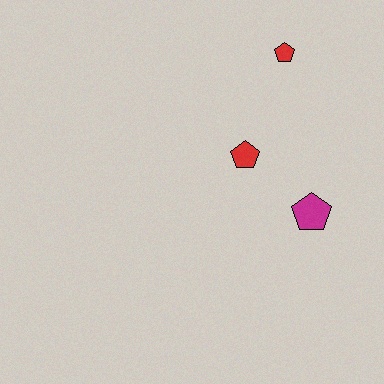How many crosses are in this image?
There are no crosses.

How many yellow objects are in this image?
There are no yellow objects.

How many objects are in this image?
There are 3 objects.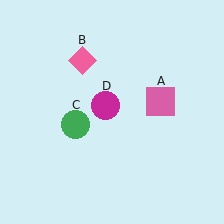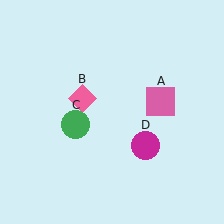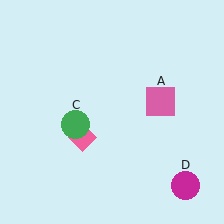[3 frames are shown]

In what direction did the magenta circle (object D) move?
The magenta circle (object D) moved down and to the right.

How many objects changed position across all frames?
2 objects changed position: pink diamond (object B), magenta circle (object D).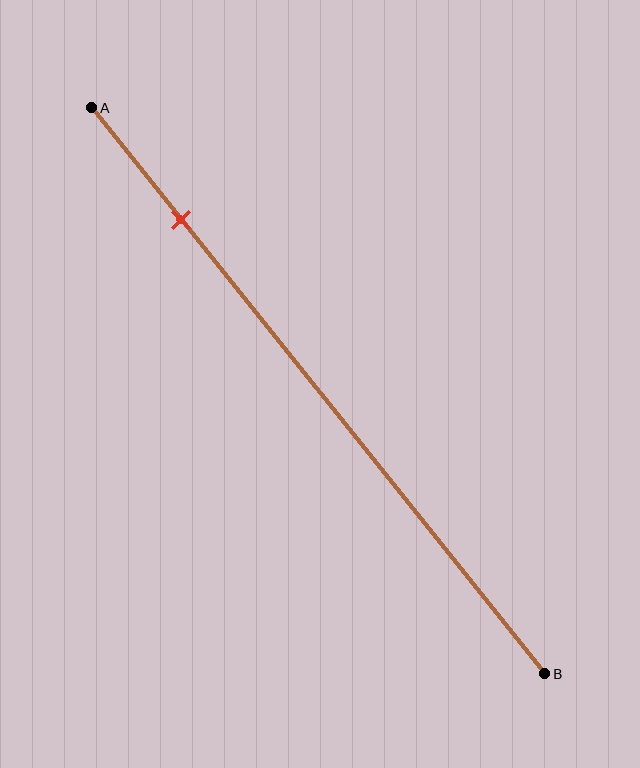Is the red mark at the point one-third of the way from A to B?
No, the mark is at about 20% from A, not at the 33% one-third point.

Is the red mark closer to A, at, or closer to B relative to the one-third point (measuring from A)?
The red mark is closer to point A than the one-third point of segment AB.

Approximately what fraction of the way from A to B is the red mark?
The red mark is approximately 20% of the way from A to B.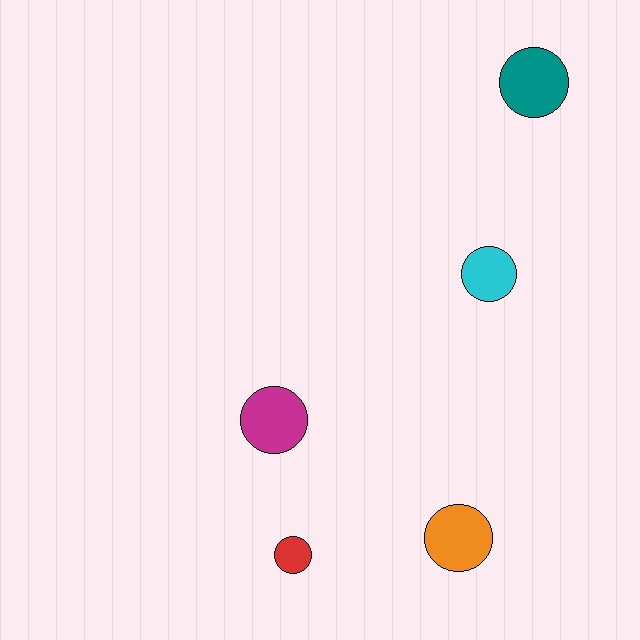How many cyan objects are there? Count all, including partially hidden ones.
There is 1 cyan object.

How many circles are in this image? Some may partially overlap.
There are 5 circles.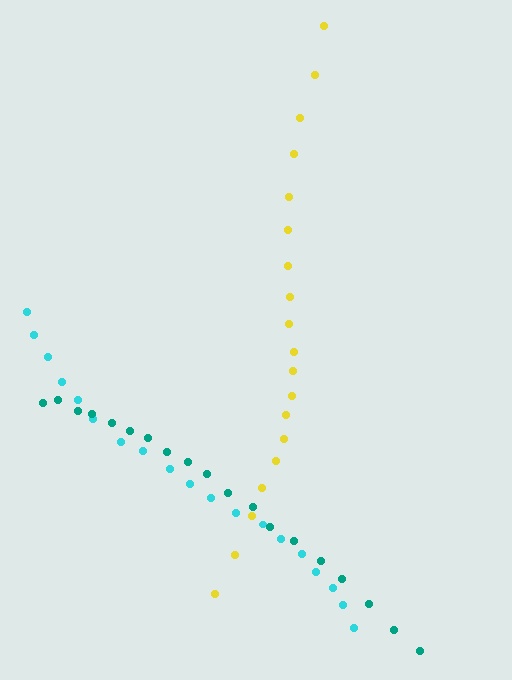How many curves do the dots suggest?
There are 3 distinct paths.